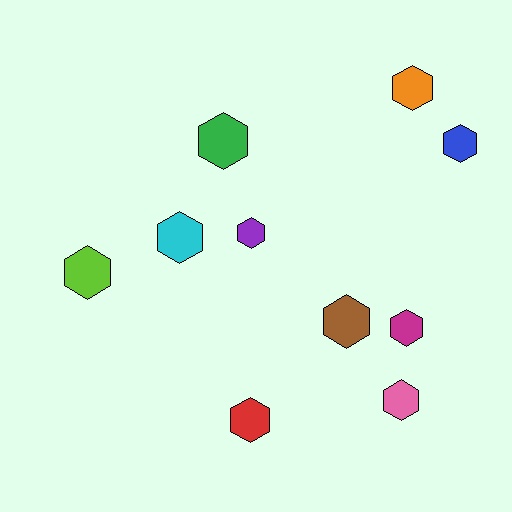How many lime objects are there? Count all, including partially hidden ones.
There is 1 lime object.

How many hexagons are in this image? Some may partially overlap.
There are 10 hexagons.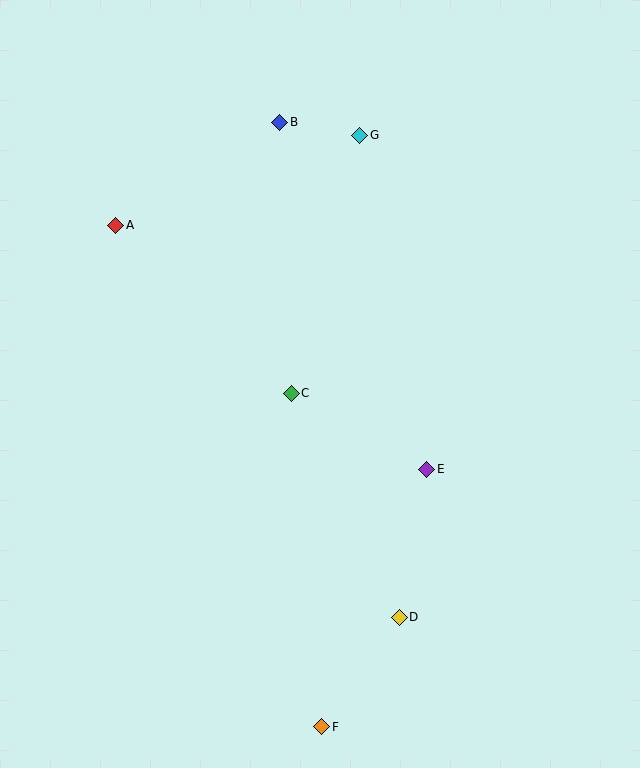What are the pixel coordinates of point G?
Point G is at (360, 135).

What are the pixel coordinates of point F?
Point F is at (322, 727).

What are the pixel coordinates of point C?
Point C is at (291, 393).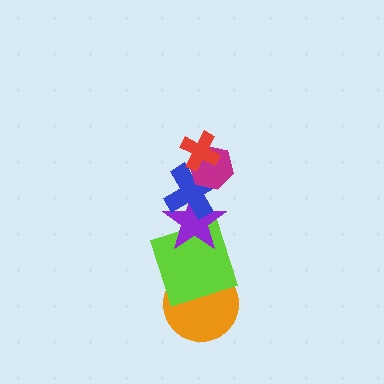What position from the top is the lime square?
The lime square is 5th from the top.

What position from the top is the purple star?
The purple star is 4th from the top.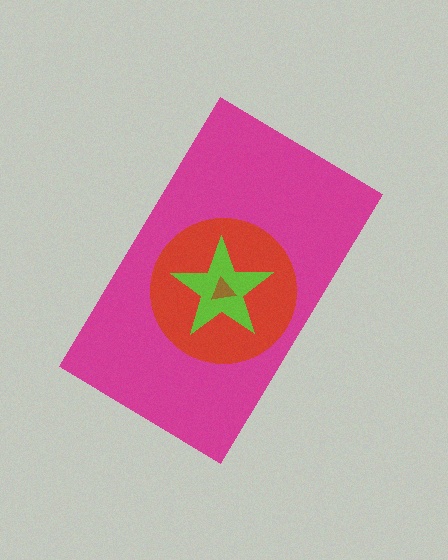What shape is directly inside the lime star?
The brown triangle.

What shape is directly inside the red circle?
The lime star.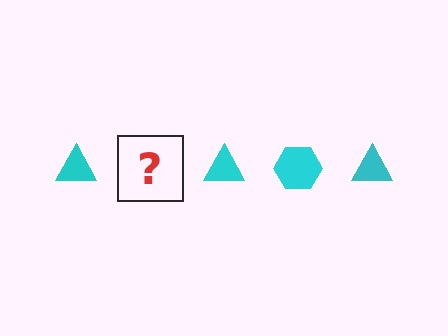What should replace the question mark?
The question mark should be replaced with a cyan hexagon.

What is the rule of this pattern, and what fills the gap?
The rule is that the pattern cycles through triangle, hexagon shapes in cyan. The gap should be filled with a cyan hexagon.